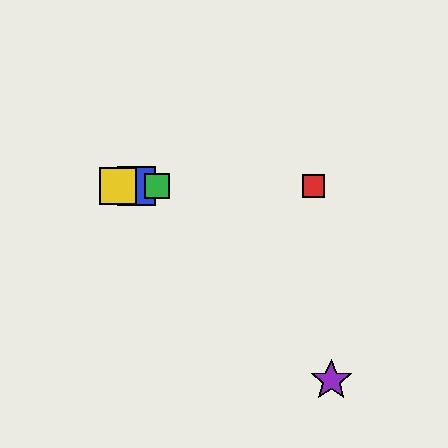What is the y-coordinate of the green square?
The green square is at y≈186.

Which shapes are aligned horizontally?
The red square, the blue square, the green square, the yellow square are aligned horizontally.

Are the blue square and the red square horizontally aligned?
Yes, both are at y≈186.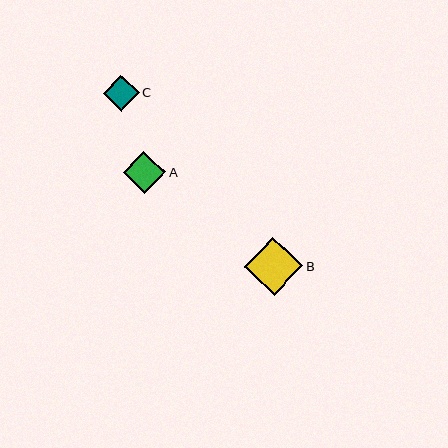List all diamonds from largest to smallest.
From largest to smallest: B, A, C.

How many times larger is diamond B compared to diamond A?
Diamond B is approximately 1.4 times the size of diamond A.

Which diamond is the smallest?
Diamond C is the smallest with a size of approximately 36 pixels.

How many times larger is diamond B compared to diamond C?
Diamond B is approximately 1.6 times the size of diamond C.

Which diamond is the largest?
Diamond B is the largest with a size of approximately 58 pixels.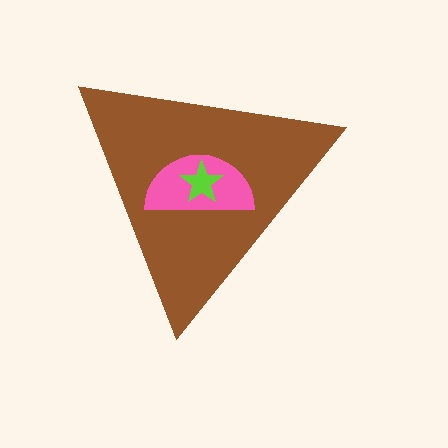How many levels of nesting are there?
3.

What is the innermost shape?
The lime star.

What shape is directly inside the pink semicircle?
The lime star.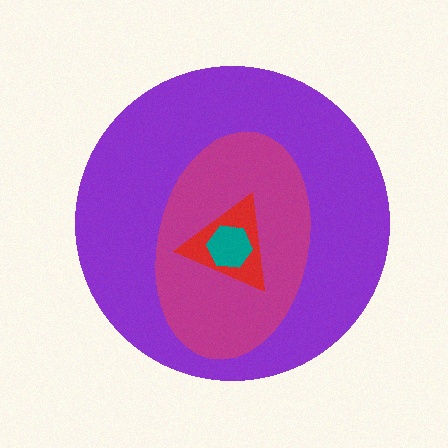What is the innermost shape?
The teal hexagon.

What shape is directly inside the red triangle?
The teal hexagon.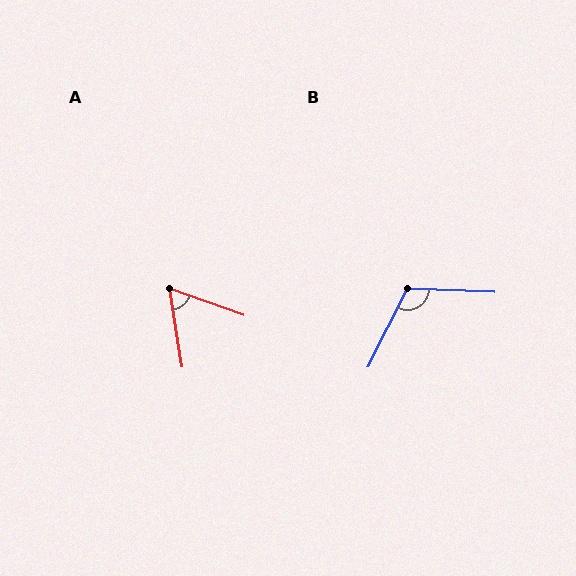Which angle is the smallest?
A, at approximately 61 degrees.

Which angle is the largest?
B, at approximately 115 degrees.